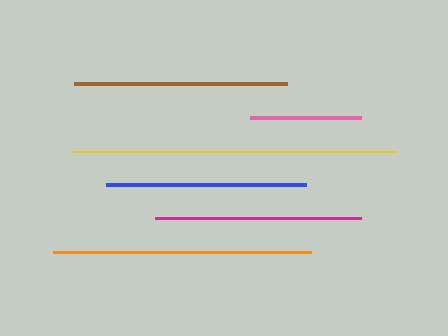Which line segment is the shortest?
The pink line is the shortest at approximately 110 pixels.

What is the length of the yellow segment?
The yellow segment is approximately 326 pixels long.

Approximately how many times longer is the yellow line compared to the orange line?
The yellow line is approximately 1.3 times the length of the orange line.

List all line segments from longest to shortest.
From longest to shortest: yellow, orange, brown, magenta, blue, pink.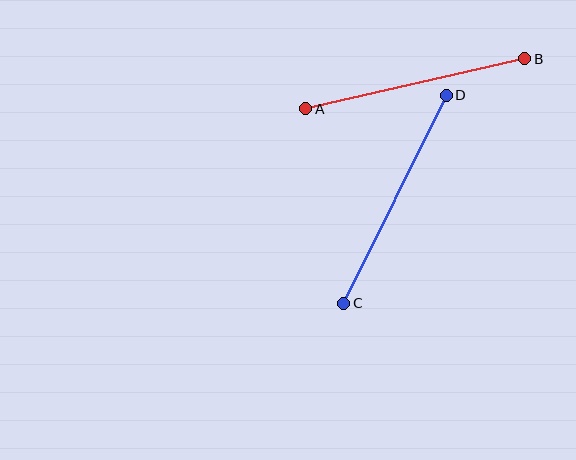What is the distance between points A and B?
The distance is approximately 225 pixels.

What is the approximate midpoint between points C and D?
The midpoint is at approximately (395, 199) pixels.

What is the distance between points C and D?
The distance is approximately 232 pixels.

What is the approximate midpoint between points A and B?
The midpoint is at approximately (415, 84) pixels.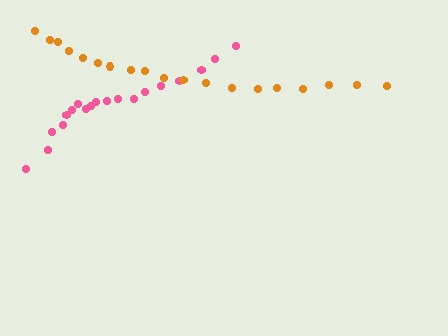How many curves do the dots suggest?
There are 2 distinct paths.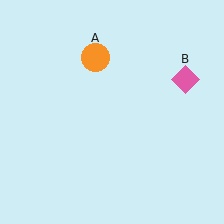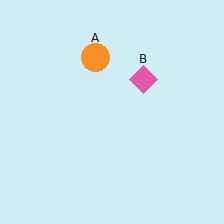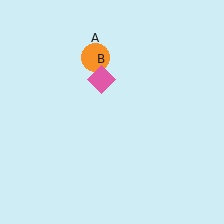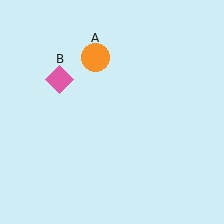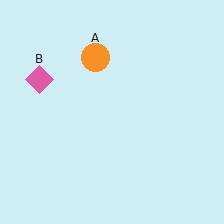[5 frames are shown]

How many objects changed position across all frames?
1 object changed position: pink diamond (object B).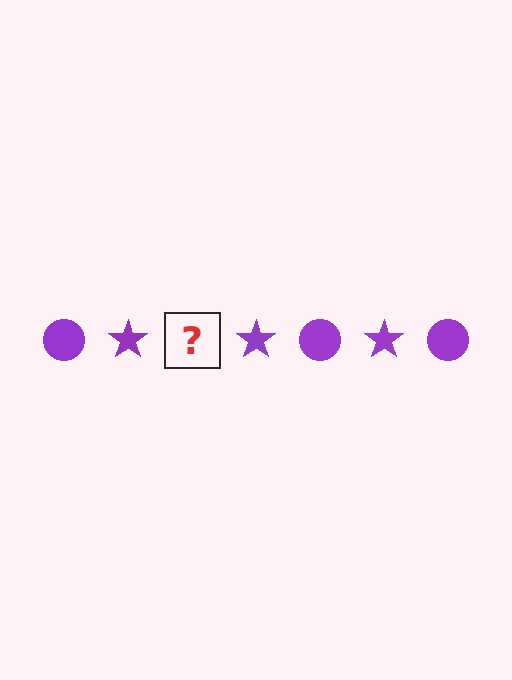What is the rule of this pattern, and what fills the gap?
The rule is that the pattern cycles through circle, star shapes in purple. The gap should be filled with a purple circle.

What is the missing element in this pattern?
The missing element is a purple circle.